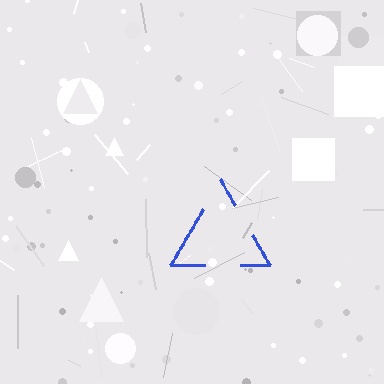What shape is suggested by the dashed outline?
The dashed outline suggests a triangle.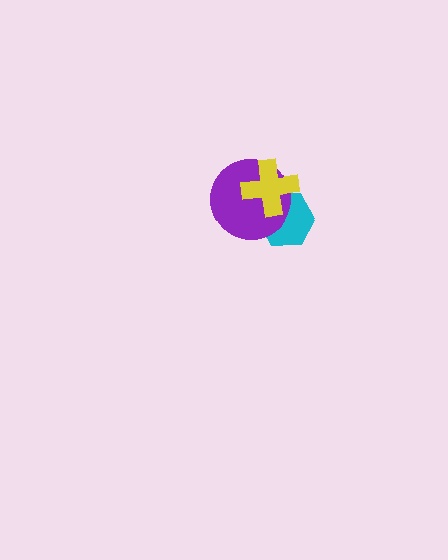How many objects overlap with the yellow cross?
2 objects overlap with the yellow cross.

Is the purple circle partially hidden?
Yes, it is partially covered by another shape.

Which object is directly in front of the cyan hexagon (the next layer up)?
The purple circle is directly in front of the cyan hexagon.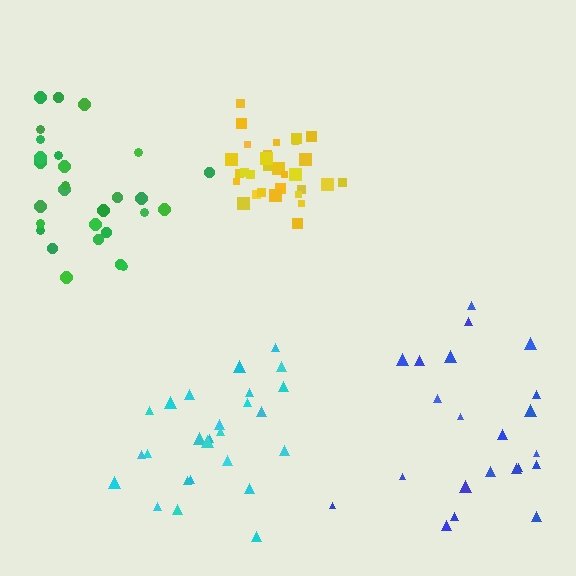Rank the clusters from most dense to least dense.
yellow, cyan, green, blue.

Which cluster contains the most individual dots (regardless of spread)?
Yellow (30).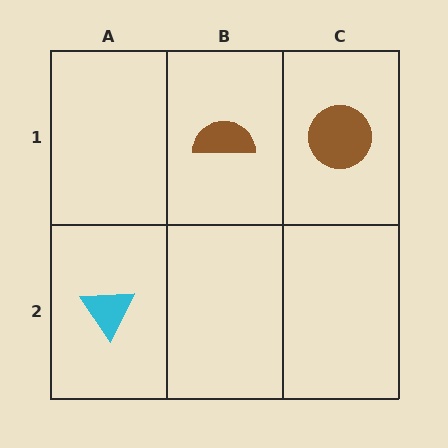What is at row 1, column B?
A brown semicircle.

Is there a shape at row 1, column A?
No, that cell is empty.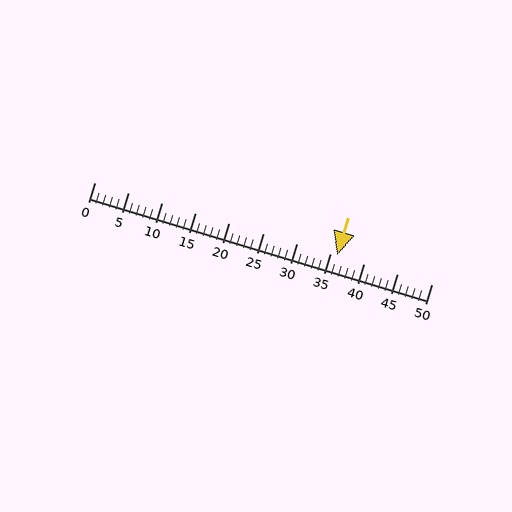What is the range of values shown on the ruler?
The ruler shows values from 0 to 50.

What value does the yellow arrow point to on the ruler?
The yellow arrow points to approximately 36.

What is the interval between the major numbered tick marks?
The major tick marks are spaced 5 units apart.